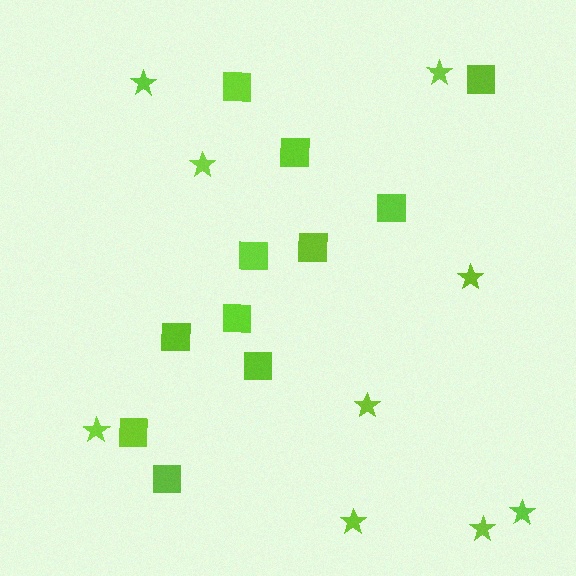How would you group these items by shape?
There are 2 groups: one group of squares (11) and one group of stars (9).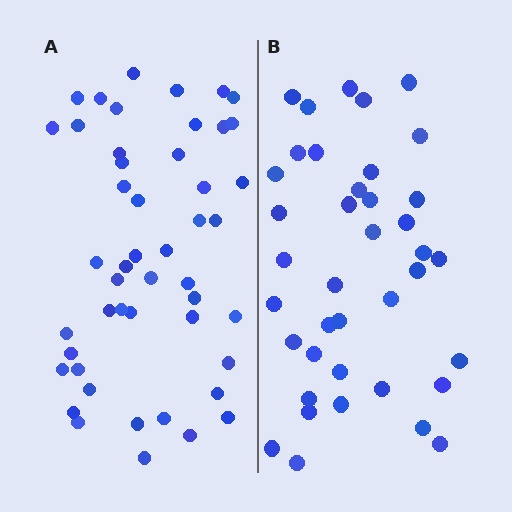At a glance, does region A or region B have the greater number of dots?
Region A (the left region) has more dots.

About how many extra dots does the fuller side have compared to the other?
Region A has roughly 8 or so more dots than region B.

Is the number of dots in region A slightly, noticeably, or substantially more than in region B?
Region A has only slightly more — the two regions are fairly close. The ratio is roughly 1.2 to 1.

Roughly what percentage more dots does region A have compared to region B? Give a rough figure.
About 25% more.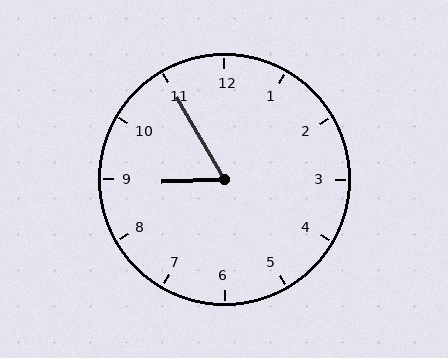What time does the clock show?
8:55.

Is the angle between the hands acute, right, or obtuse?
It is acute.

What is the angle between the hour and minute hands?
Approximately 62 degrees.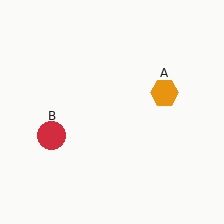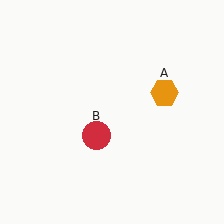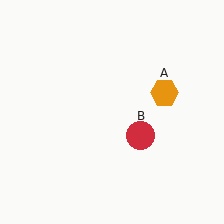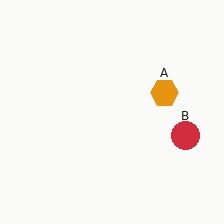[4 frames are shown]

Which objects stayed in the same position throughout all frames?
Orange hexagon (object A) remained stationary.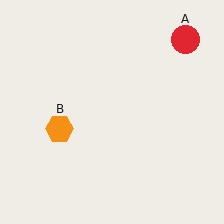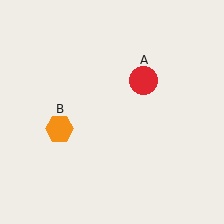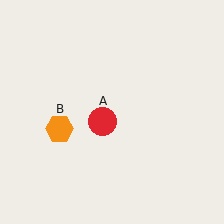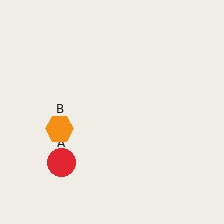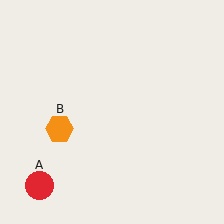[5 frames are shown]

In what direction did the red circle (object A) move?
The red circle (object A) moved down and to the left.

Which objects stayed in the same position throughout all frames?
Orange hexagon (object B) remained stationary.